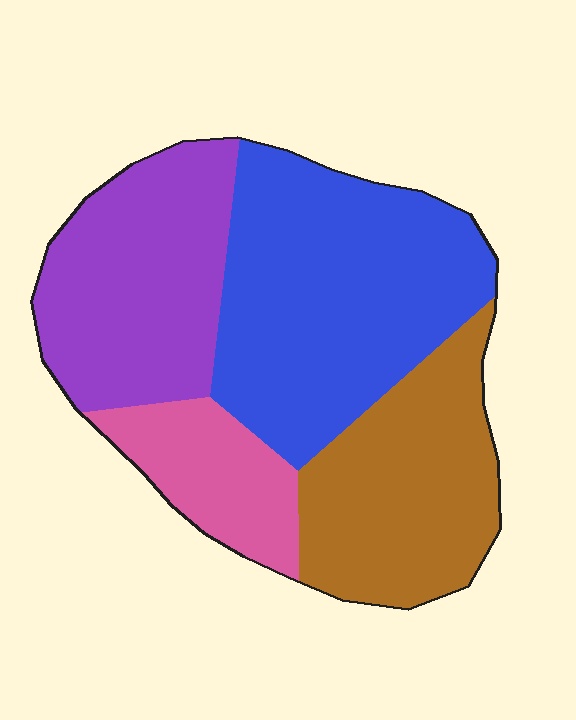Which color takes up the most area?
Blue, at roughly 35%.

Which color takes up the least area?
Pink, at roughly 15%.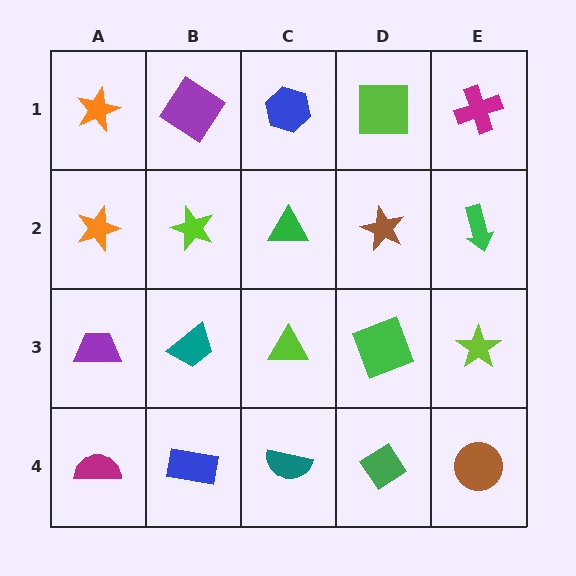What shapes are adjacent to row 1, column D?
A brown star (row 2, column D), a blue hexagon (row 1, column C), a magenta cross (row 1, column E).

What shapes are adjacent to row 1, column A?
An orange star (row 2, column A), a purple diamond (row 1, column B).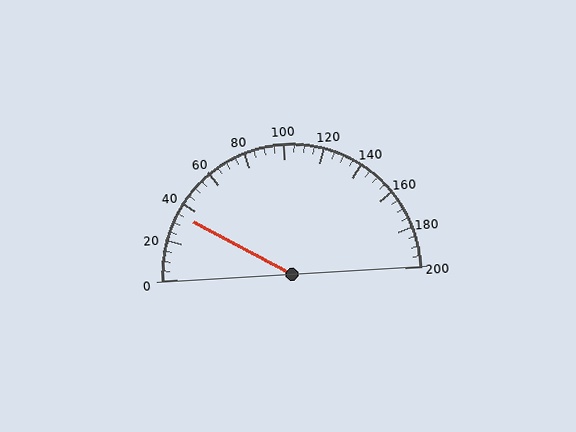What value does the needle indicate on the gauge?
The needle indicates approximately 35.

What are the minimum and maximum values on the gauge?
The gauge ranges from 0 to 200.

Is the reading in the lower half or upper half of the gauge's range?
The reading is in the lower half of the range (0 to 200).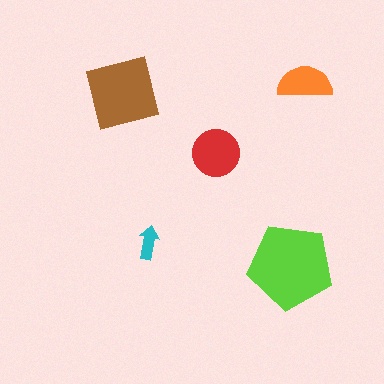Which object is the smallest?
The cyan arrow.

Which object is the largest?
The lime pentagon.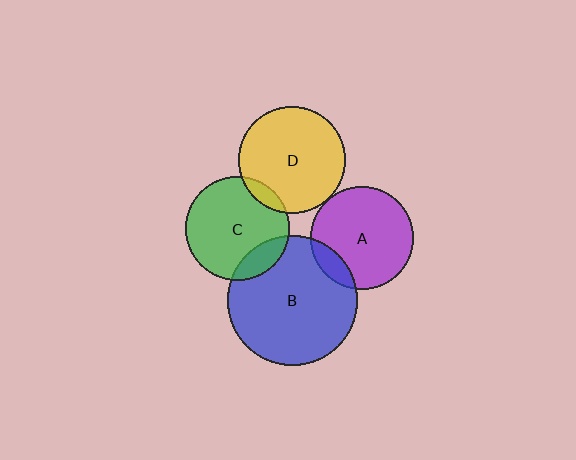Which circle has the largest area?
Circle B (blue).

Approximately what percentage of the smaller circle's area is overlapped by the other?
Approximately 15%.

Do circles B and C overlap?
Yes.